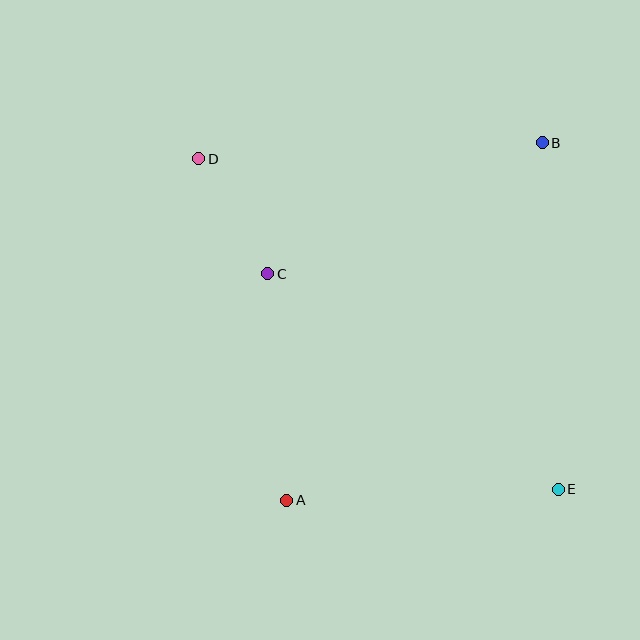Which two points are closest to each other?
Points C and D are closest to each other.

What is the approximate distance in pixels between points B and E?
The distance between B and E is approximately 347 pixels.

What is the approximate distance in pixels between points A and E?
The distance between A and E is approximately 272 pixels.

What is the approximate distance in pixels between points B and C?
The distance between B and C is approximately 304 pixels.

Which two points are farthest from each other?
Points D and E are farthest from each other.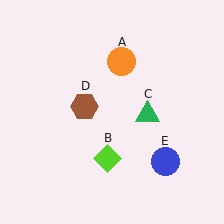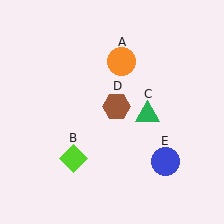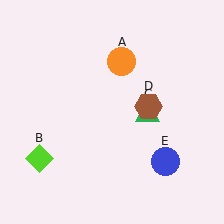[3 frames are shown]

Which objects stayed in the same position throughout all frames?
Orange circle (object A) and green triangle (object C) and blue circle (object E) remained stationary.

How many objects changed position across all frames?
2 objects changed position: lime diamond (object B), brown hexagon (object D).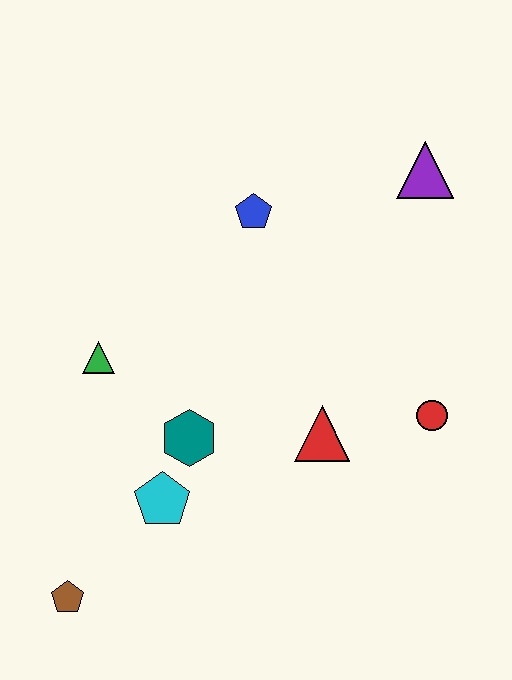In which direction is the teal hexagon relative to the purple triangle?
The teal hexagon is below the purple triangle.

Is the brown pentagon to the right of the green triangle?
No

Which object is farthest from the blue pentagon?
The brown pentagon is farthest from the blue pentagon.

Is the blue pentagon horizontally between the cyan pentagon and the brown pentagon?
No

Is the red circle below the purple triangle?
Yes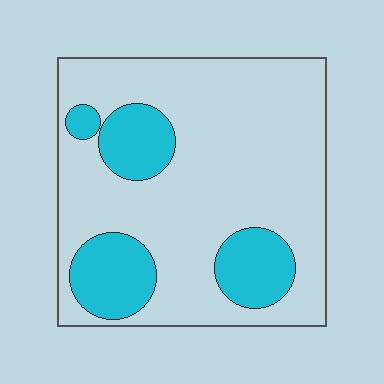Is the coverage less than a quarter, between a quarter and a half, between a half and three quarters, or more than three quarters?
Less than a quarter.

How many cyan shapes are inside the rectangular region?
4.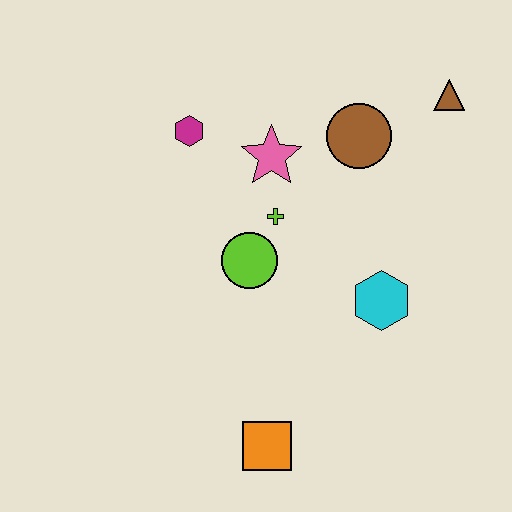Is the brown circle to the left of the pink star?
No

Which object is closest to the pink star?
The lime cross is closest to the pink star.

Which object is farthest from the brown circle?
The orange square is farthest from the brown circle.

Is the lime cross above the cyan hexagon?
Yes